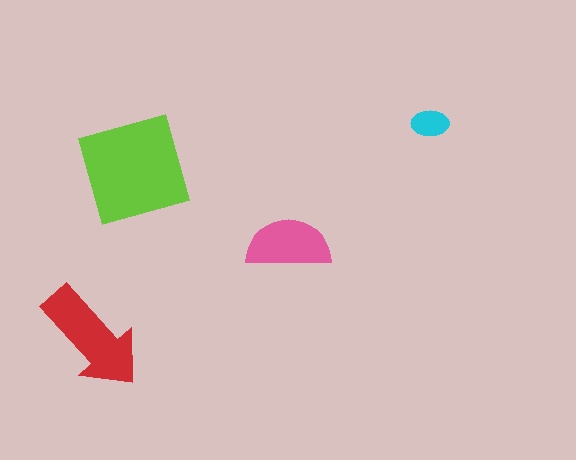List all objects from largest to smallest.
The lime diamond, the red arrow, the pink semicircle, the cyan ellipse.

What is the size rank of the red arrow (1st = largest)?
2nd.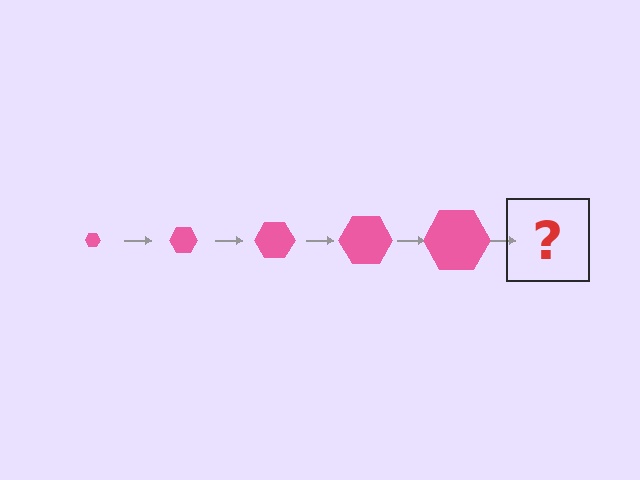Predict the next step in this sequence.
The next step is a pink hexagon, larger than the previous one.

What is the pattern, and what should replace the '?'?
The pattern is that the hexagon gets progressively larger each step. The '?' should be a pink hexagon, larger than the previous one.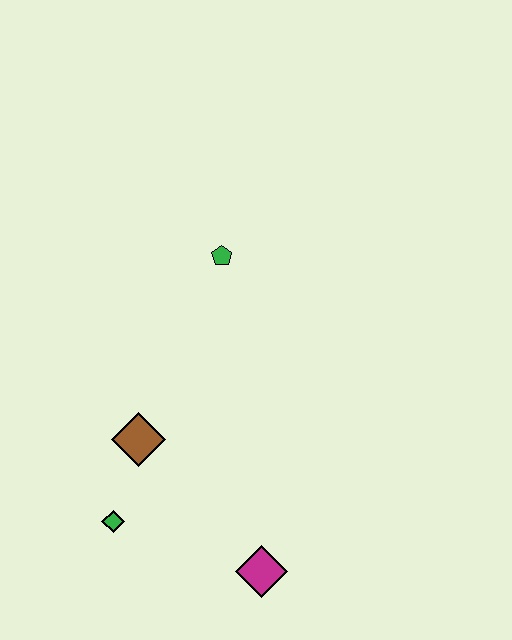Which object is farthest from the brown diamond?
The green pentagon is farthest from the brown diamond.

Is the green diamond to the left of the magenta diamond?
Yes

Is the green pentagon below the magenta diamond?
No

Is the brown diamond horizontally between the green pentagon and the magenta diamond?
No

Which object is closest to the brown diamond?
The green diamond is closest to the brown diamond.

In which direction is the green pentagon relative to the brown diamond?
The green pentagon is above the brown diamond.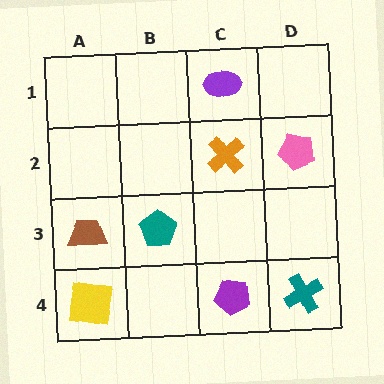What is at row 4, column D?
A teal cross.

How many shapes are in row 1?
1 shape.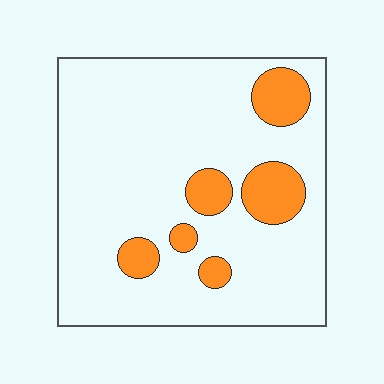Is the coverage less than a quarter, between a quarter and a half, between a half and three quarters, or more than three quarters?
Less than a quarter.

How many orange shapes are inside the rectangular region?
6.